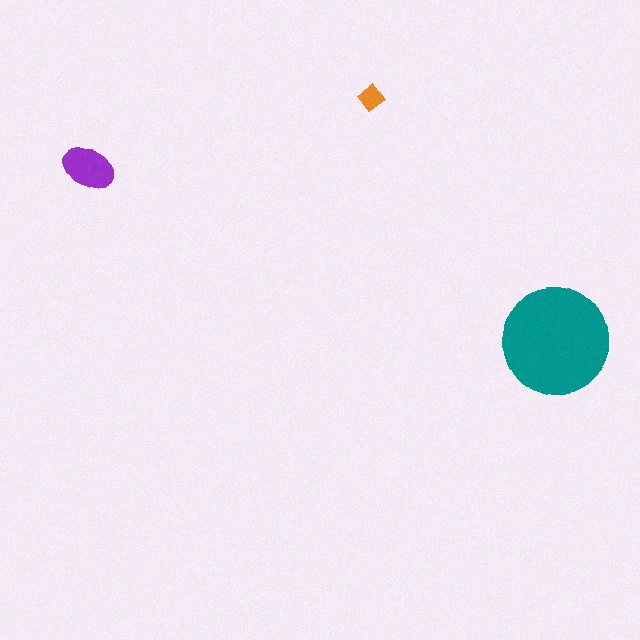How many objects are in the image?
There are 3 objects in the image.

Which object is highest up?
The orange diamond is topmost.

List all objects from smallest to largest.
The orange diamond, the purple ellipse, the teal circle.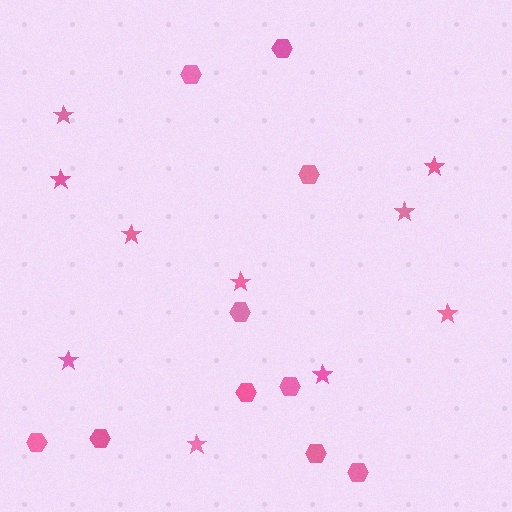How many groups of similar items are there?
There are 2 groups: one group of stars (10) and one group of hexagons (10).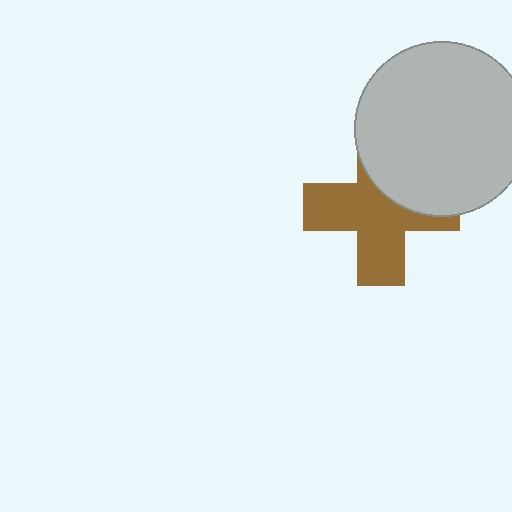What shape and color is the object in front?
The object in front is a light gray circle.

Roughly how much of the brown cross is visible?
About half of it is visible (roughly 64%).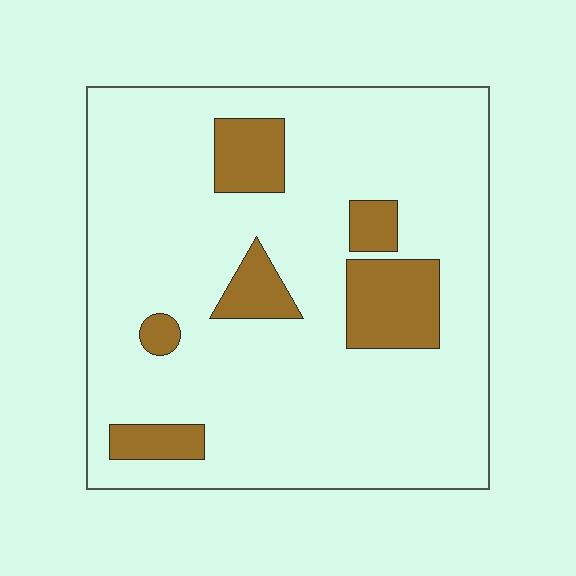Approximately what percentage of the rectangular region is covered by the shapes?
Approximately 15%.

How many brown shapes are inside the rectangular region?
6.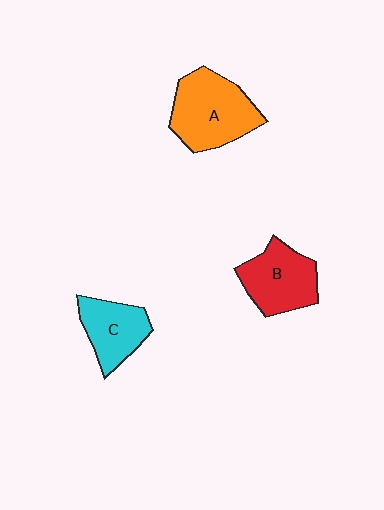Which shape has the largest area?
Shape A (orange).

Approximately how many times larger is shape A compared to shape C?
Approximately 1.5 times.